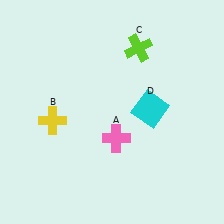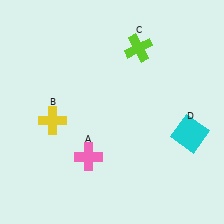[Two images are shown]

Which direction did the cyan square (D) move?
The cyan square (D) moved right.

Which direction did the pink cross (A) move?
The pink cross (A) moved left.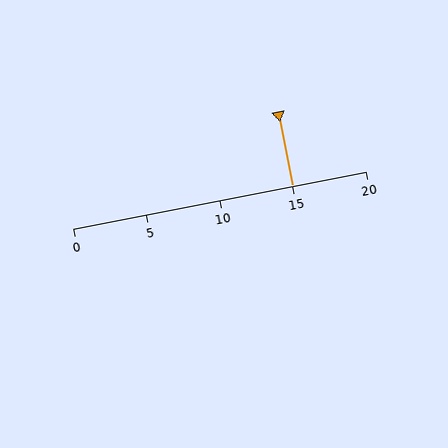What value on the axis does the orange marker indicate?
The marker indicates approximately 15.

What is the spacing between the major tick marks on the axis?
The major ticks are spaced 5 apart.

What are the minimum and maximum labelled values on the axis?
The axis runs from 0 to 20.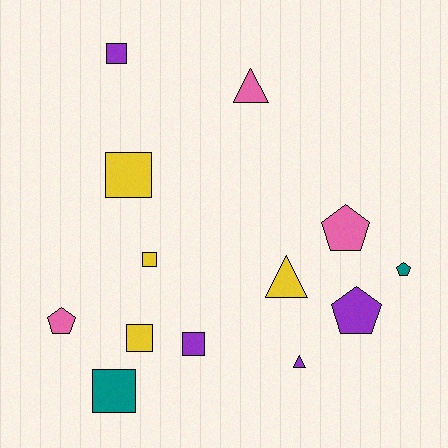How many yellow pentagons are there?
There are no yellow pentagons.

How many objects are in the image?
There are 13 objects.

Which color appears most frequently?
Yellow, with 4 objects.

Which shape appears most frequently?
Square, with 6 objects.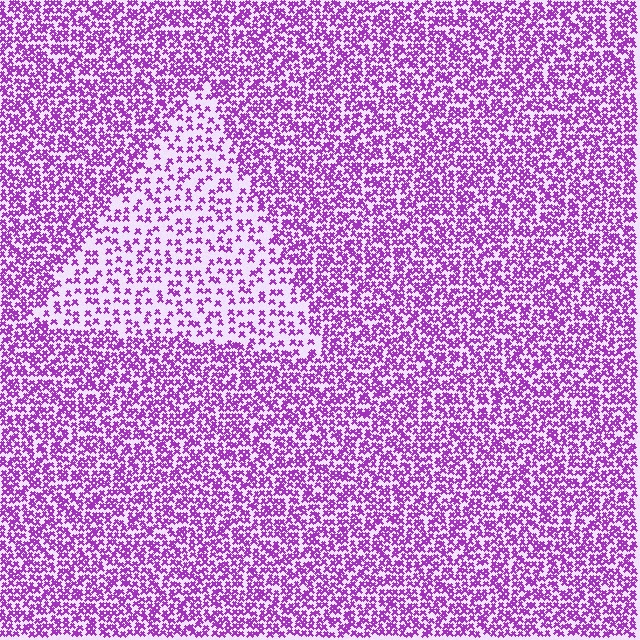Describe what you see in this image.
The image contains small purple elements arranged at two different densities. A triangle-shaped region is visible where the elements are less densely packed than the surrounding area.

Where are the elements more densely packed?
The elements are more densely packed outside the triangle boundary.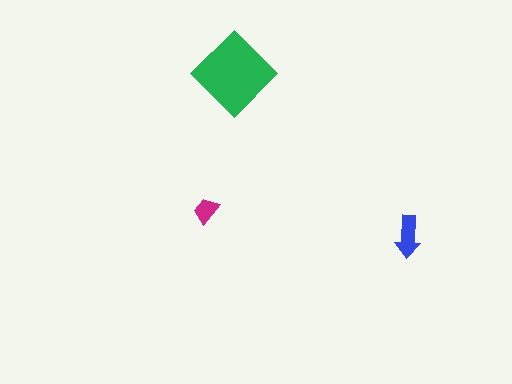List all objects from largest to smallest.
The green diamond, the blue arrow, the magenta trapezoid.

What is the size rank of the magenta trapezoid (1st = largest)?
3rd.